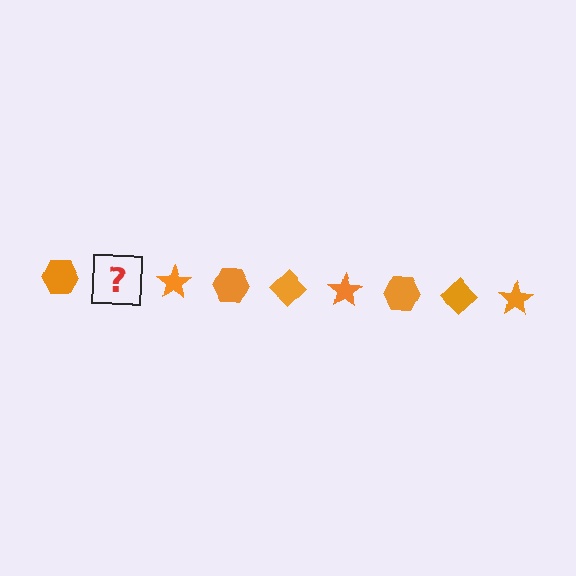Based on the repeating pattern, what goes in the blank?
The blank should be an orange diamond.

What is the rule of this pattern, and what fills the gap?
The rule is that the pattern cycles through hexagon, diamond, star shapes in orange. The gap should be filled with an orange diamond.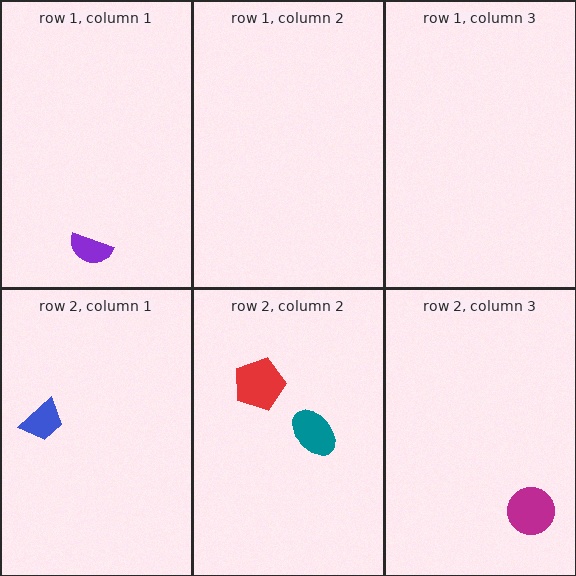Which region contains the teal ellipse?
The row 2, column 2 region.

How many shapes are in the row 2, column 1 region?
1.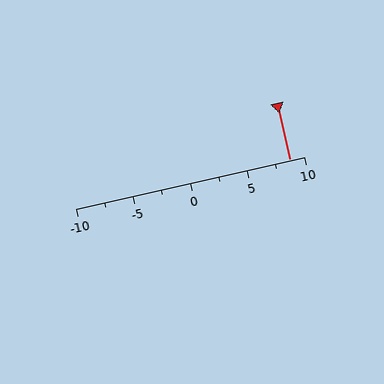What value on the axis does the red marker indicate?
The marker indicates approximately 8.8.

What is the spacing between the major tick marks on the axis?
The major ticks are spaced 5 apart.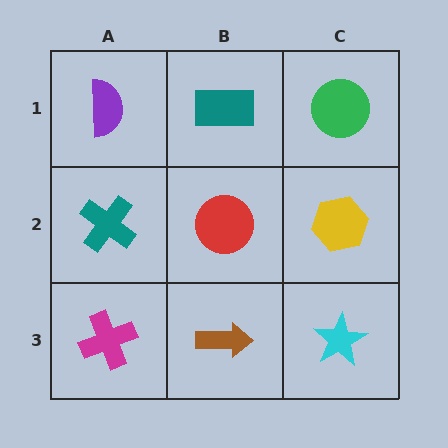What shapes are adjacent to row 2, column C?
A green circle (row 1, column C), a cyan star (row 3, column C), a red circle (row 2, column B).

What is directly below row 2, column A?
A magenta cross.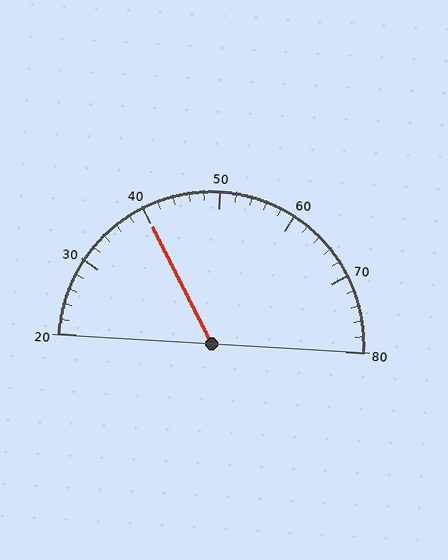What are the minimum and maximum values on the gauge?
The gauge ranges from 20 to 80.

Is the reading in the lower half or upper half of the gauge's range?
The reading is in the lower half of the range (20 to 80).